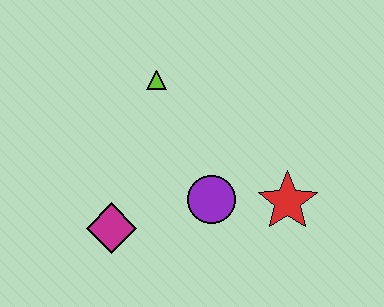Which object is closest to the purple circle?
The red star is closest to the purple circle.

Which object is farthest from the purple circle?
The lime triangle is farthest from the purple circle.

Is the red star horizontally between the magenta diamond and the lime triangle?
No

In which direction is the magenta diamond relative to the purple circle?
The magenta diamond is to the left of the purple circle.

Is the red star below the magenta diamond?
No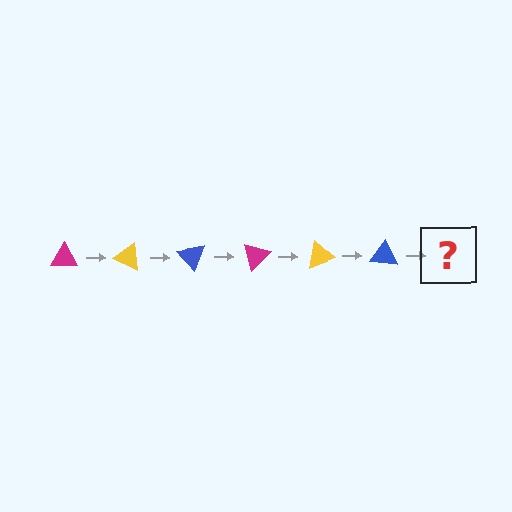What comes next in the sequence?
The next element should be a magenta triangle, rotated 150 degrees from the start.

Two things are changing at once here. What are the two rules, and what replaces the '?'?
The two rules are that it rotates 25 degrees each step and the color cycles through magenta, yellow, and blue. The '?' should be a magenta triangle, rotated 150 degrees from the start.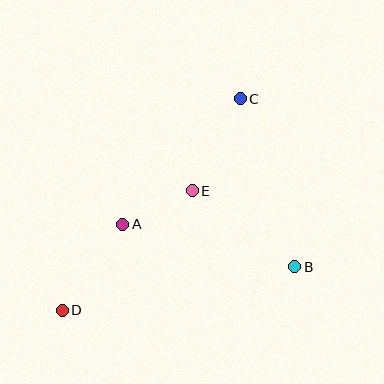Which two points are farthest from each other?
Points C and D are farthest from each other.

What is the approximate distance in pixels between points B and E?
The distance between B and E is approximately 128 pixels.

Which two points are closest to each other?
Points A and E are closest to each other.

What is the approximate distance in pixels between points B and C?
The distance between B and C is approximately 177 pixels.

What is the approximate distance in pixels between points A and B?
The distance between A and B is approximately 177 pixels.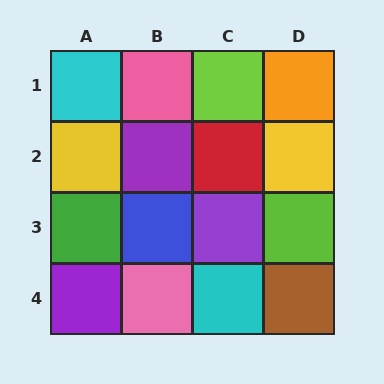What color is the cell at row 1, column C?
Lime.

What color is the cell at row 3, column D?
Lime.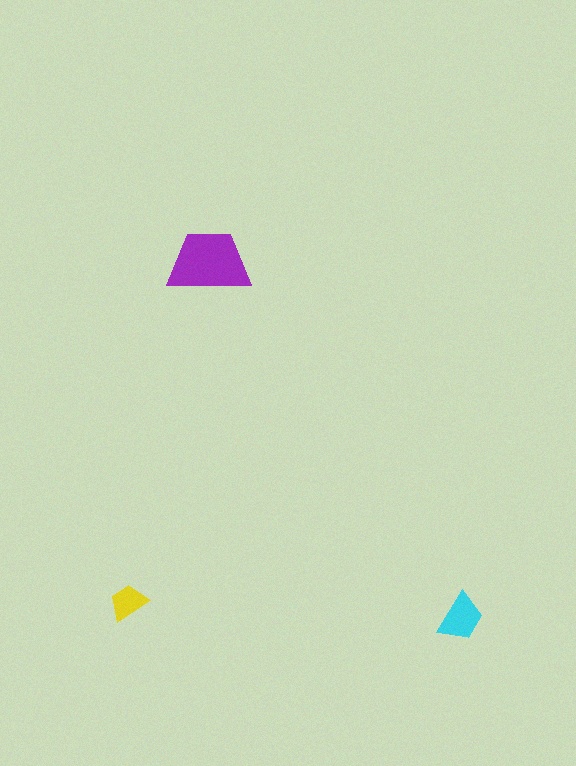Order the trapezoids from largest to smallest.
the purple one, the cyan one, the yellow one.